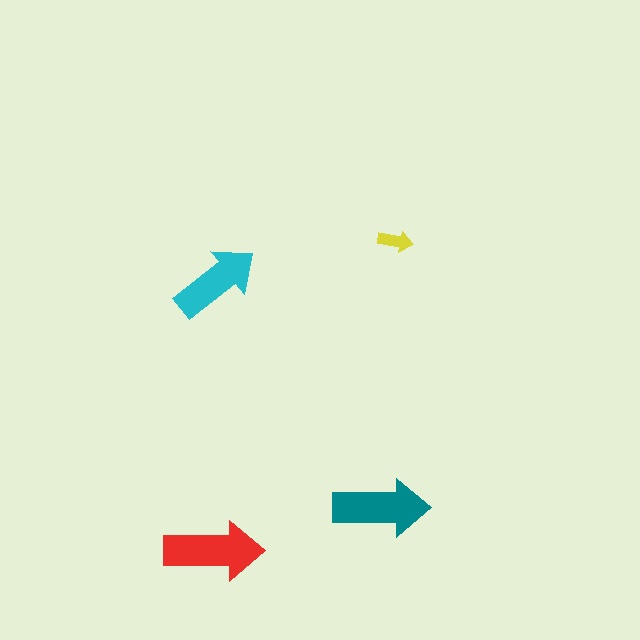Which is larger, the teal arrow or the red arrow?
The red one.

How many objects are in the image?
There are 4 objects in the image.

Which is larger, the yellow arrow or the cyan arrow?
The cyan one.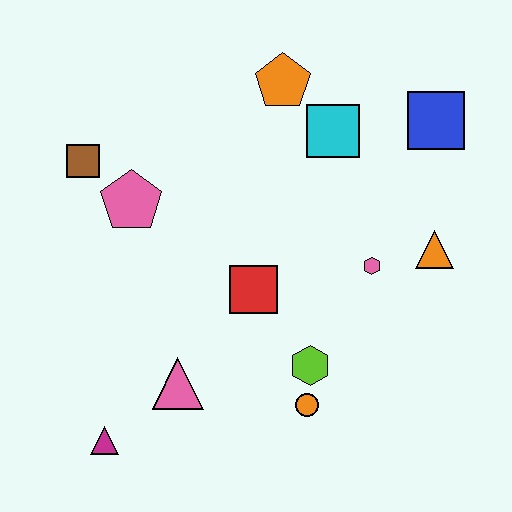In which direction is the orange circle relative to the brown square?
The orange circle is below the brown square.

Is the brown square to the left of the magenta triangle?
Yes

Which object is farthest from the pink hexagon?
The magenta triangle is farthest from the pink hexagon.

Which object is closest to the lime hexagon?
The orange circle is closest to the lime hexagon.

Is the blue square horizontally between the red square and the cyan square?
No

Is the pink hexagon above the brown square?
No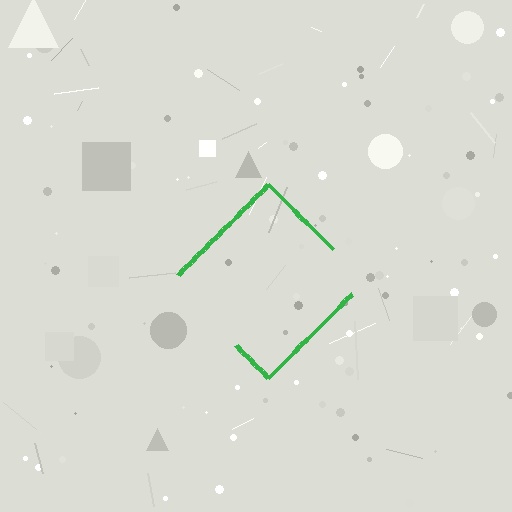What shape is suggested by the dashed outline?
The dashed outline suggests a diamond.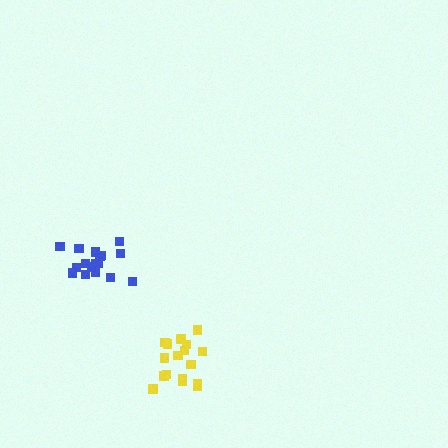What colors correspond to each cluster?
The clusters are colored: yellow, blue.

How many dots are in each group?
Group 1: 17 dots, Group 2: 18 dots (35 total).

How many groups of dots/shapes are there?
There are 2 groups.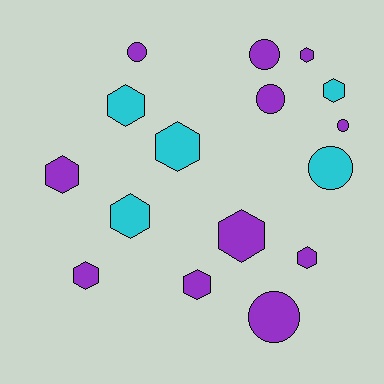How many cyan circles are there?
There is 1 cyan circle.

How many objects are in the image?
There are 16 objects.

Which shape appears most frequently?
Hexagon, with 10 objects.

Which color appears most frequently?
Purple, with 11 objects.